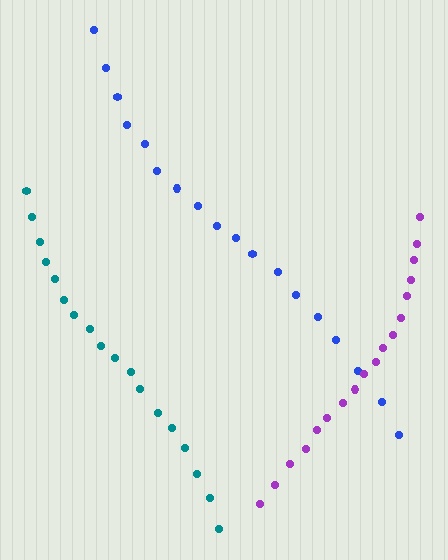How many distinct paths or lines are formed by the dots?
There are 3 distinct paths.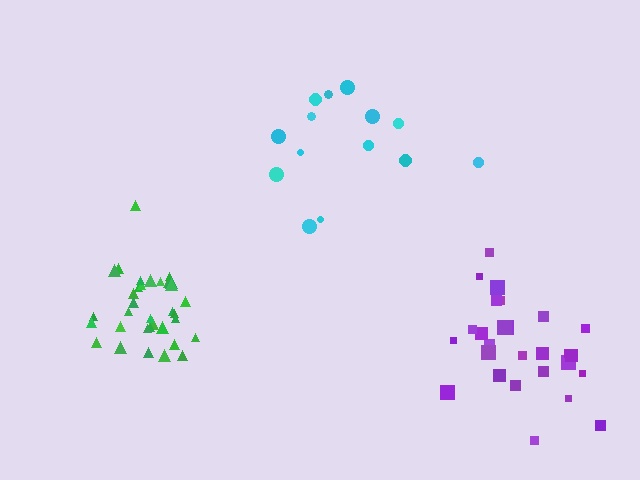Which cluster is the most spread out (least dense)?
Cyan.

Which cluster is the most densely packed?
Green.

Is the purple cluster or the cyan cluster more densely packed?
Purple.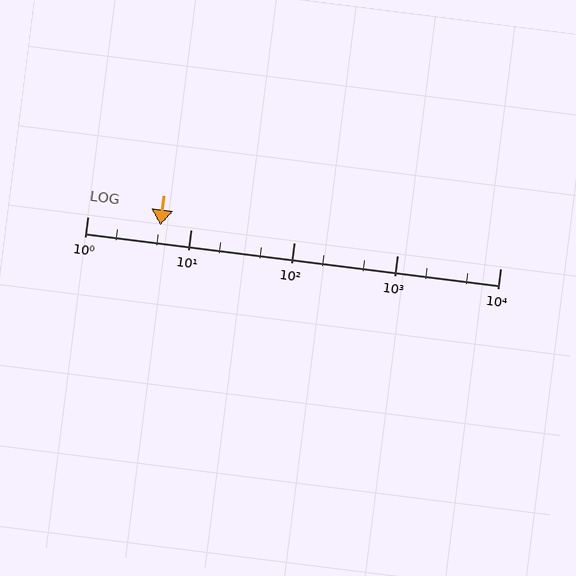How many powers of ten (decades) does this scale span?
The scale spans 4 decades, from 1 to 10000.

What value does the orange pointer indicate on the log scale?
The pointer indicates approximately 5.1.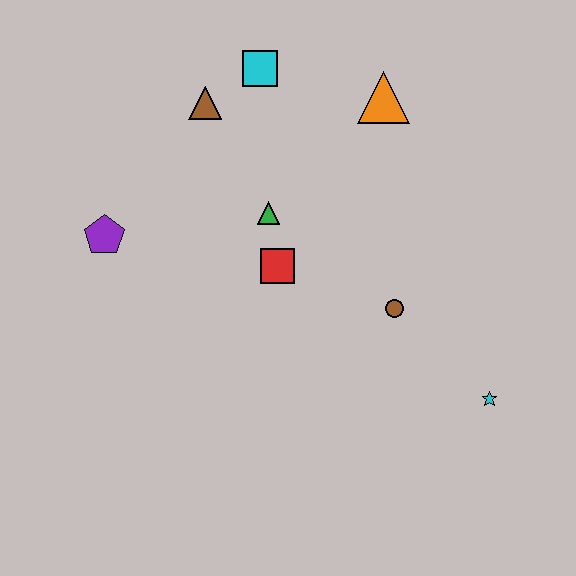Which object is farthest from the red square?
The cyan star is farthest from the red square.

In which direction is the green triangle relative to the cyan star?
The green triangle is to the left of the cyan star.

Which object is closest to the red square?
The green triangle is closest to the red square.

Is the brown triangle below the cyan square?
Yes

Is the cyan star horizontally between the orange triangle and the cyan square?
No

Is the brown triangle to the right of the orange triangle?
No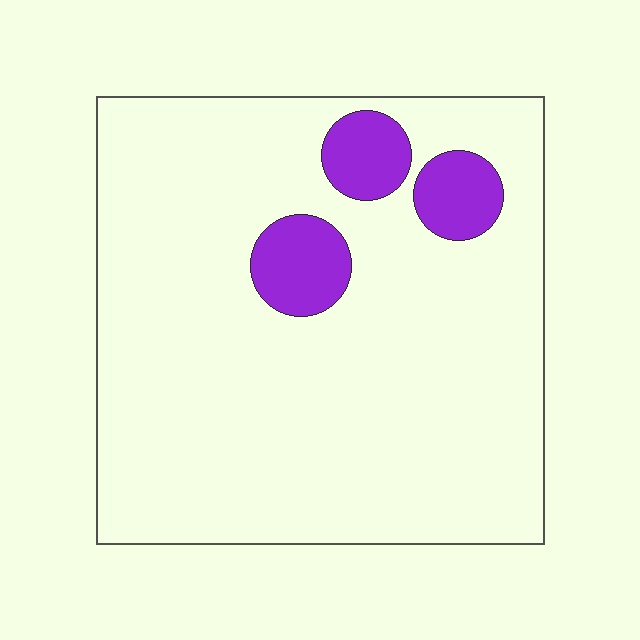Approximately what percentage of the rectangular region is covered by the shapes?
Approximately 10%.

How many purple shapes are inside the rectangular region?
3.